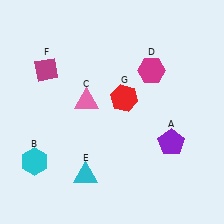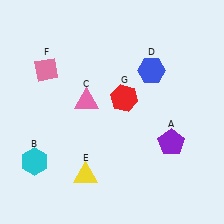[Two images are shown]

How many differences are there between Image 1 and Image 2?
There are 3 differences between the two images.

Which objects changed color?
D changed from magenta to blue. E changed from cyan to yellow. F changed from magenta to pink.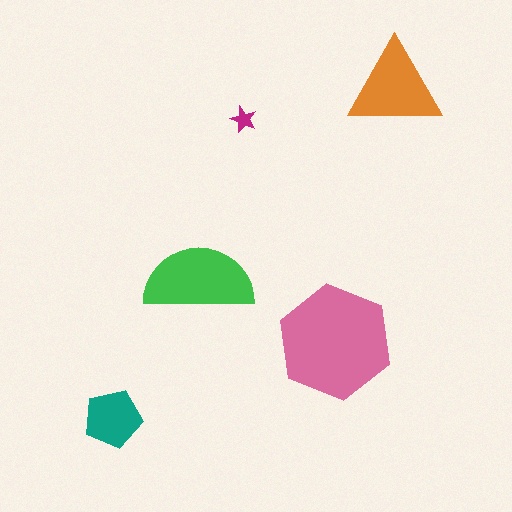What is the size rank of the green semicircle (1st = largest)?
2nd.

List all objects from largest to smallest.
The pink hexagon, the green semicircle, the orange triangle, the teal pentagon, the magenta star.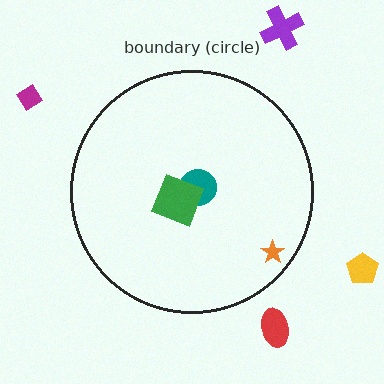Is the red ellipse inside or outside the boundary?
Outside.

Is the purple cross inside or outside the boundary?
Outside.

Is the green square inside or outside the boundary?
Inside.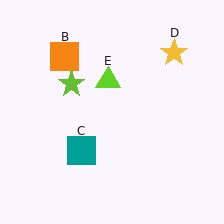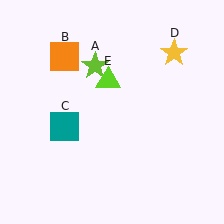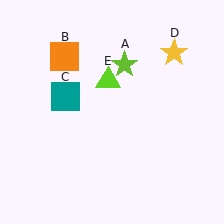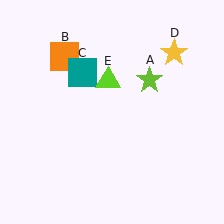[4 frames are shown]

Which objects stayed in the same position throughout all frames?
Orange square (object B) and yellow star (object D) and lime triangle (object E) remained stationary.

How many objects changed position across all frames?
2 objects changed position: lime star (object A), teal square (object C).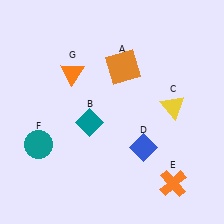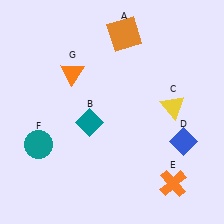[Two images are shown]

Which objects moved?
The objects that moved are: the orange square (A), the blue diamond (D).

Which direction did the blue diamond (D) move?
The blue diamond (D) moved right.